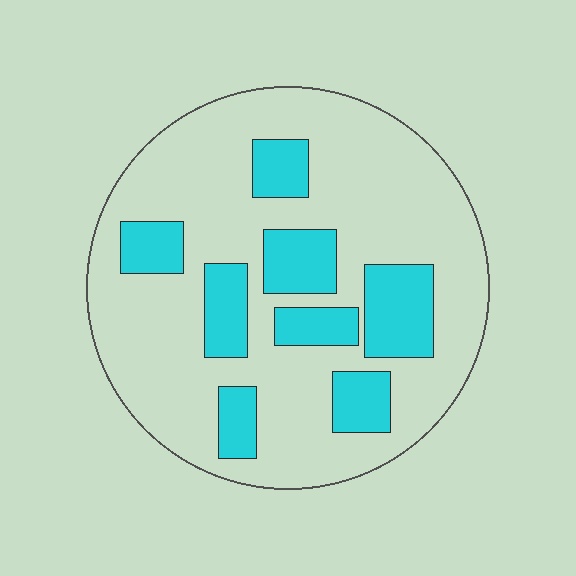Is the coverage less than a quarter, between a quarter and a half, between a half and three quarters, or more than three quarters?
Between a quarter and a half.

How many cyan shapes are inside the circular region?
8.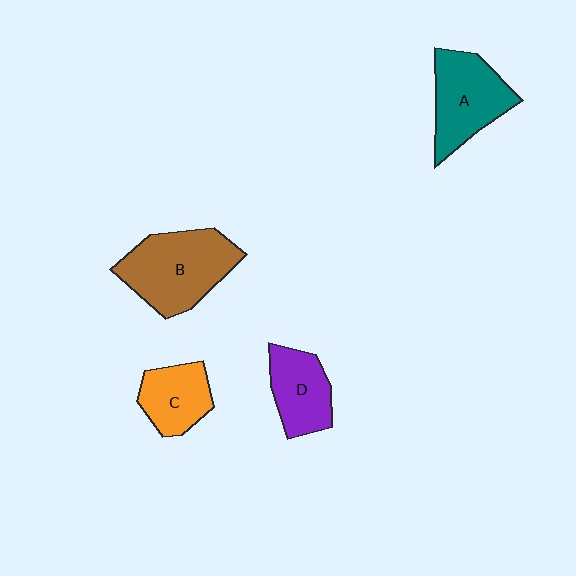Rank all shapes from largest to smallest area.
From largest to smallest: B (brown), A (teal), D (purple), C (orange).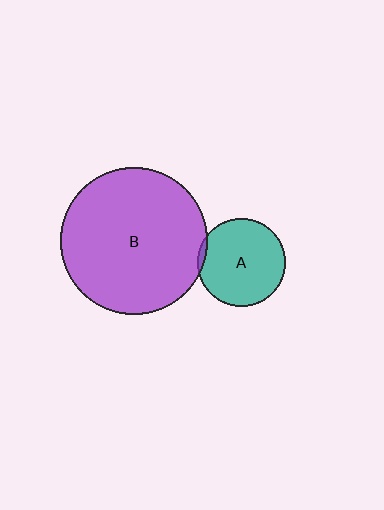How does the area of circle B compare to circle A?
Approximately 2.8 times.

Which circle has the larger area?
Circle B (purple).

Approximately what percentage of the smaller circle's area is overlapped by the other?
Approximately 5%.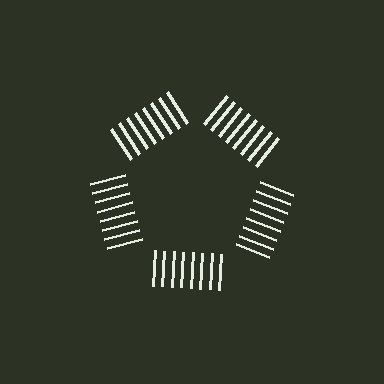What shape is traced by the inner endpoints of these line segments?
An illusory pentagon — the line segments terminate on its edges but no continuous stroke is drawn.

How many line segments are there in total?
40 — 8 along each of the 5 edges.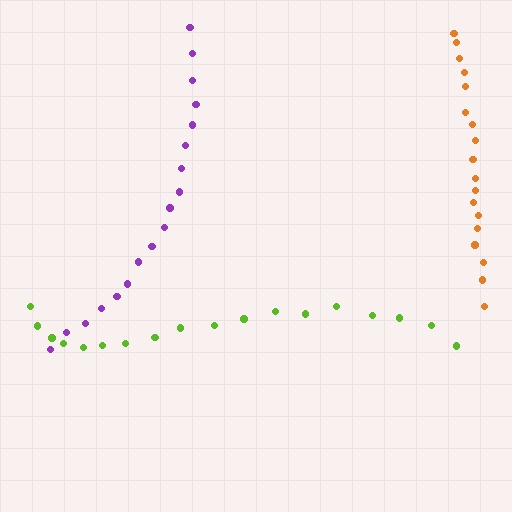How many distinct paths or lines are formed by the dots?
There are 3 distinct paths.